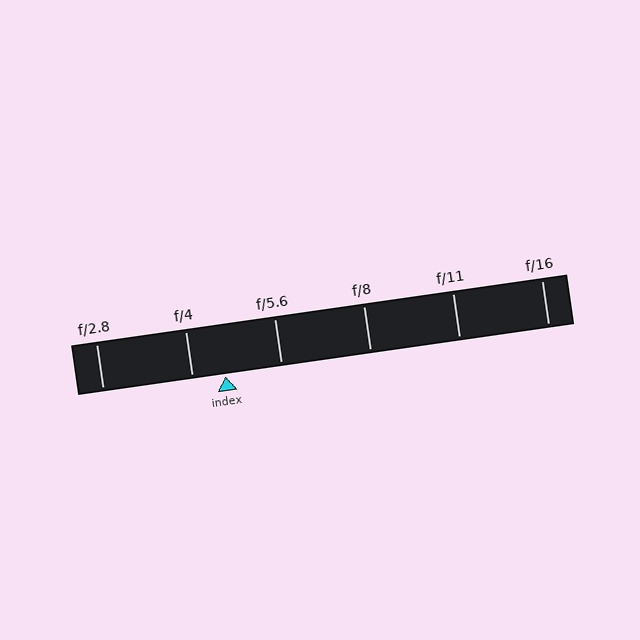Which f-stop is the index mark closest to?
The index mark is closest to f/4.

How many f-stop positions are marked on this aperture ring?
There are 6 f-stop positions marked.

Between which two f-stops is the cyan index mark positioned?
The index mark is between f/4 and f/5.6.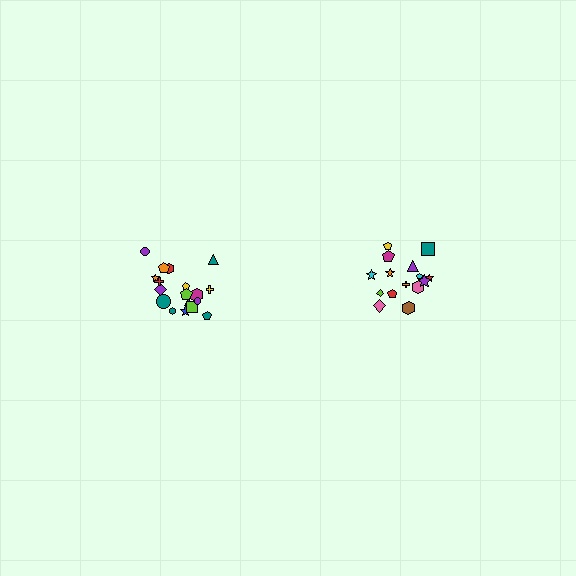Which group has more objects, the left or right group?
The left group.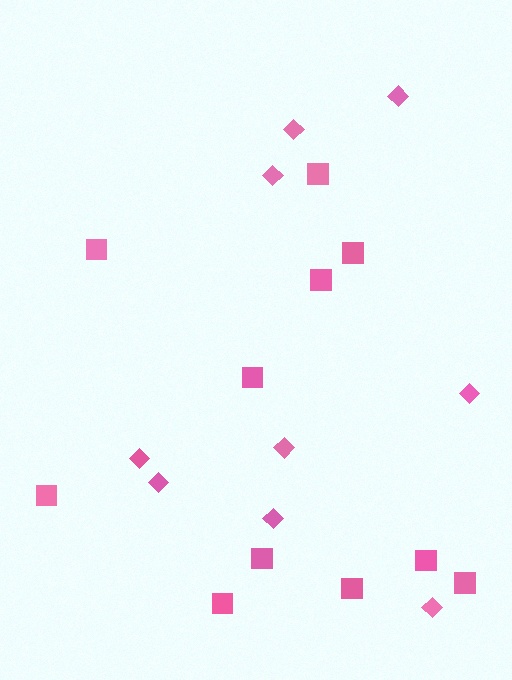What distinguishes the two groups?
There are 2 groups: one group of diamonds (9) and one group of squares (11).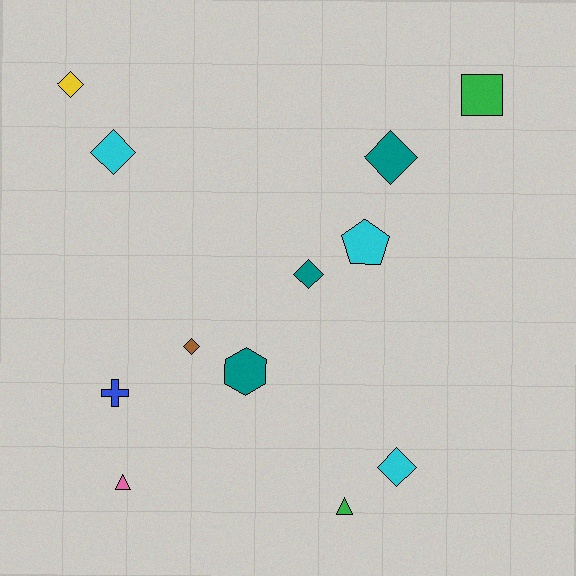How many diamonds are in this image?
There are 6 diamonds.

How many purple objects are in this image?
There are no purple objects.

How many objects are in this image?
There are 12 objects.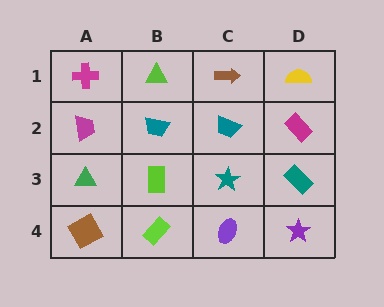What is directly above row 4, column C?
A teal star.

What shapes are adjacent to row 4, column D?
A teal rectangle (row 3, column D), a purple ellipse (row 4, column C).